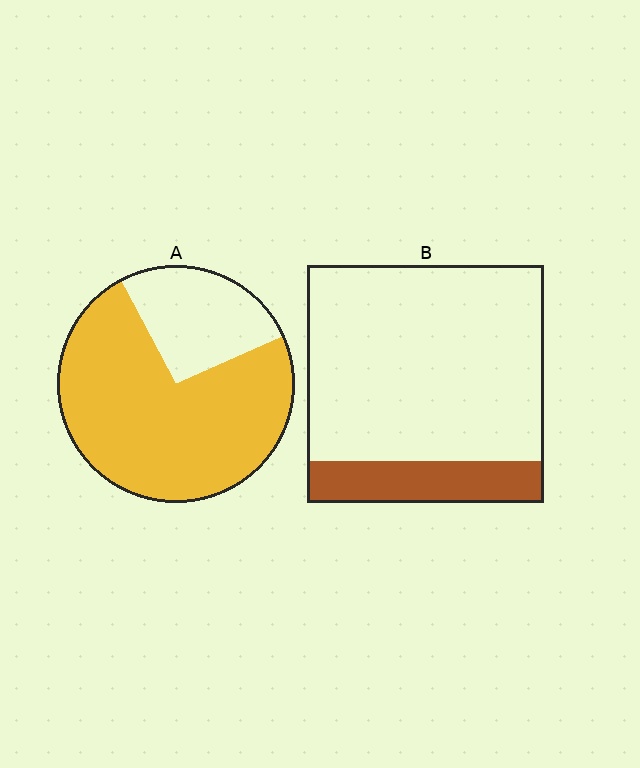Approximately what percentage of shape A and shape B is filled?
A is approximately 75% and B is approximately 20%.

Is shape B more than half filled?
No.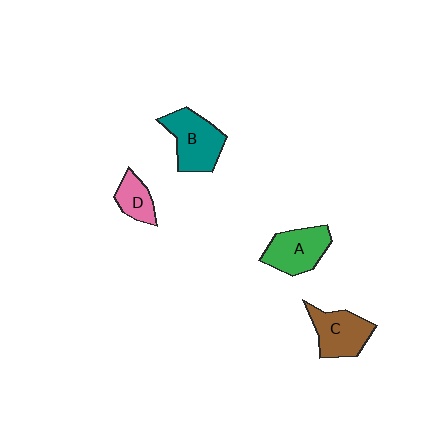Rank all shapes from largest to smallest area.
From largest to smallest: B (teal), A (green), C (brown), D (pink).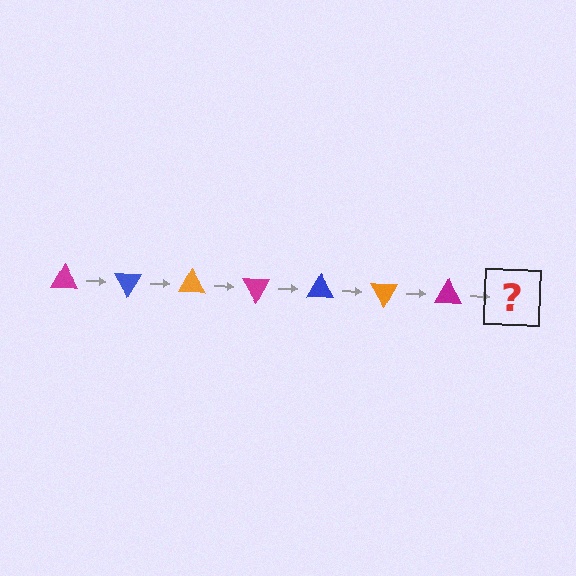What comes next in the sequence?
The next element should be a blue triangle, rotated 420 degrees from the start.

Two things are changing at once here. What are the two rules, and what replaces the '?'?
The two rules are that it rotates 60 degrees each step and the color cycles through magenta, blue, and orange. The '?' should be a blue triangle, rotated 420 degrees from the start.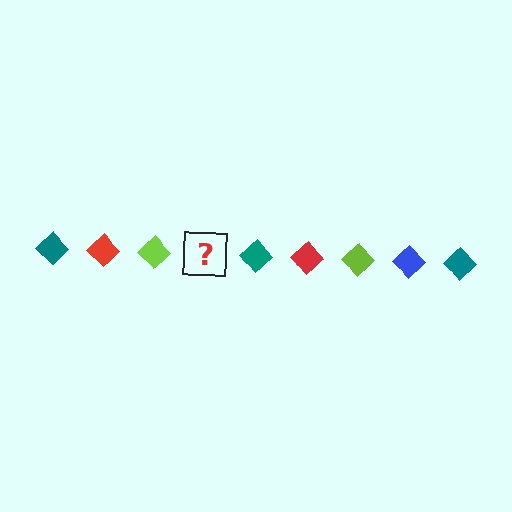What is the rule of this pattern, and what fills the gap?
The rule is that the pattern cycles through teal, red, lime, blue diamonds. The gap should be filled with a blue diamond.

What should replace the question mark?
The question mark should be replaced with a blue diamond.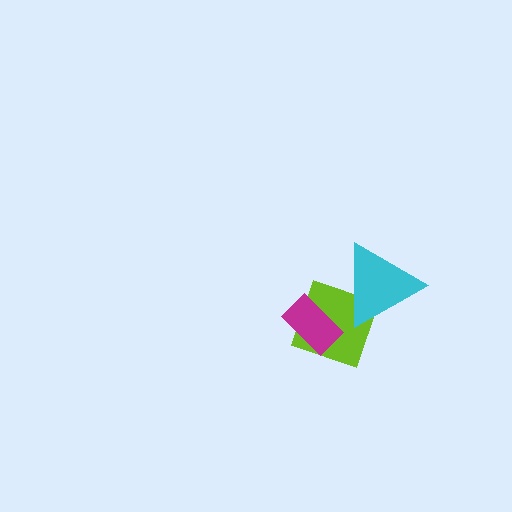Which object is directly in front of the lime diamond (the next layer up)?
The magenta rectangle is directly in front of the lime diamond.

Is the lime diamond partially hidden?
Yes, it is partially covered by another shape.